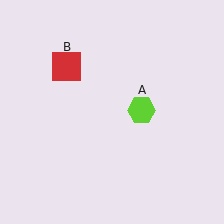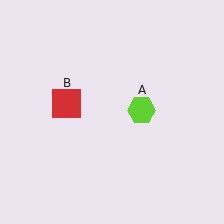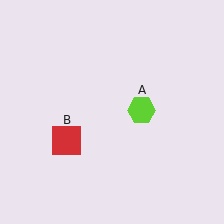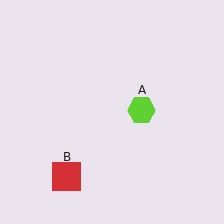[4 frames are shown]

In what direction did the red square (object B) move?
The red square (object B) moved down.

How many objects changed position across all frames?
1 object changed position: red square (object B).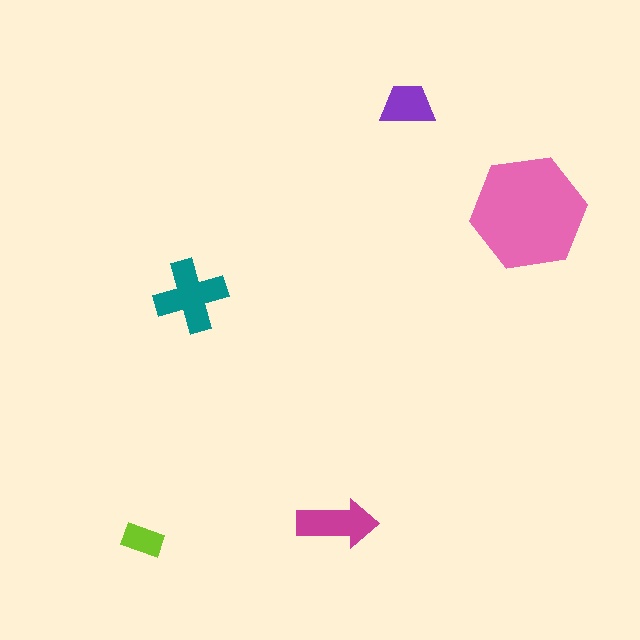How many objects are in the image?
There are 5 objects in the image.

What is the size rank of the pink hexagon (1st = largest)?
1st.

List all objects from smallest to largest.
The lime rectangle, the purple trapezoid, the magenta arrow, the teal cross, the pink hexagon.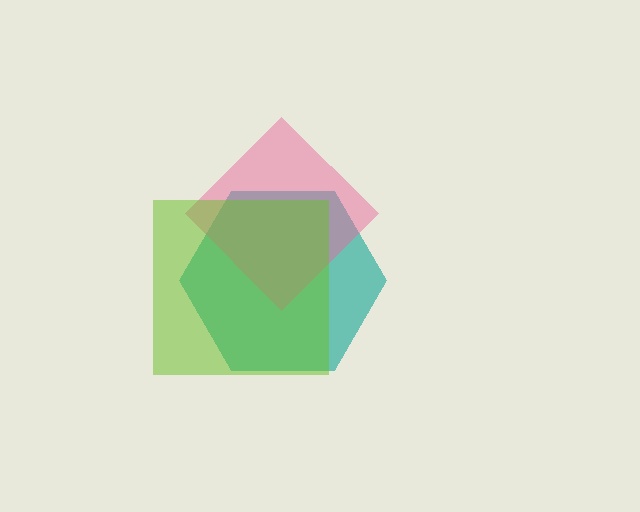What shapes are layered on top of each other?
The layered shapes are: a teal hexagon, a pink diamond, a lime square.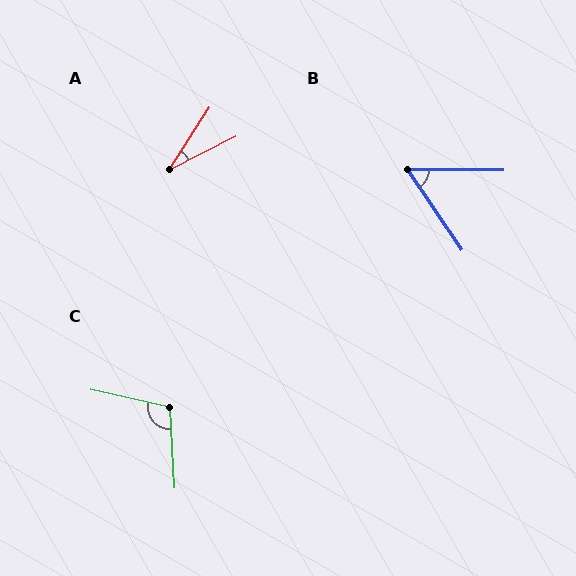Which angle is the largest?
C, at approximately 106 degrees.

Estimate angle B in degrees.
Approximately 56 degrees.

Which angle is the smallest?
A, at approximately 31 degrees.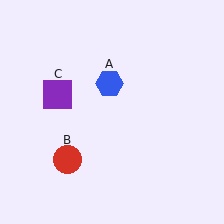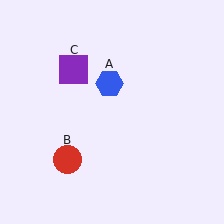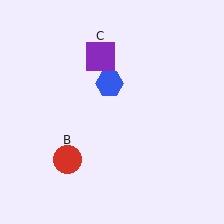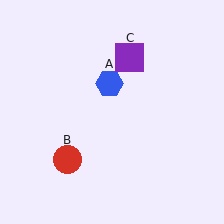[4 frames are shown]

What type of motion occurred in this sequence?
The purple square (object C) rotated clockwise around the center of the scene.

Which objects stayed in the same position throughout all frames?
Blue hexagon (object A) and red circle (object B) remained stationary.